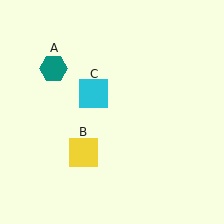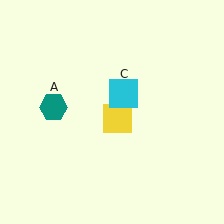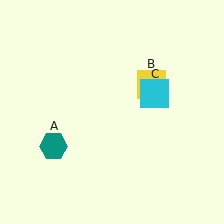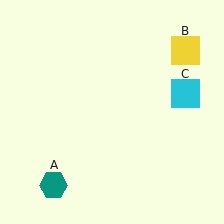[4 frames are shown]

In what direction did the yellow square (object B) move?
The yellow square (object B) moved up and to the right.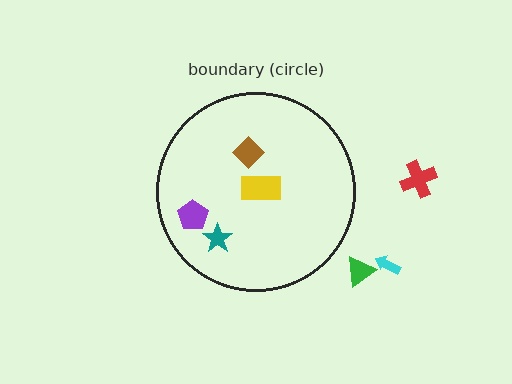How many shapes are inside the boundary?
4 inside, 3 outside.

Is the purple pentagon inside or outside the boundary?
Inside.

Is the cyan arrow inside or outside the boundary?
Outside.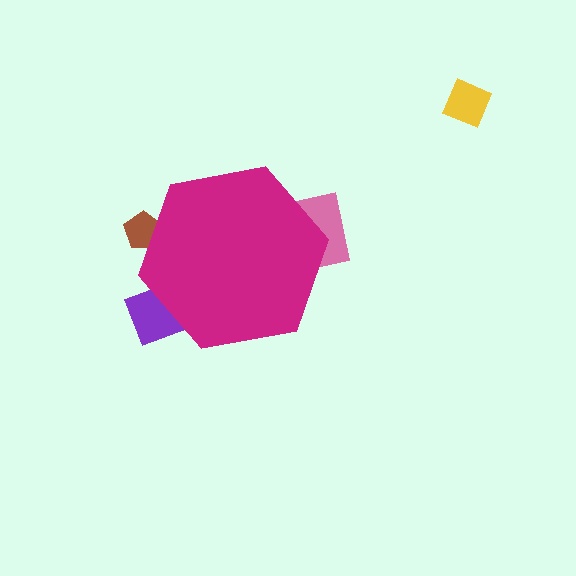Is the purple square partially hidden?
Yes, the purple square is partially hidden behind the magenta hexagon.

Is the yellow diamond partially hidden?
No, the yellow diamond is fully visible.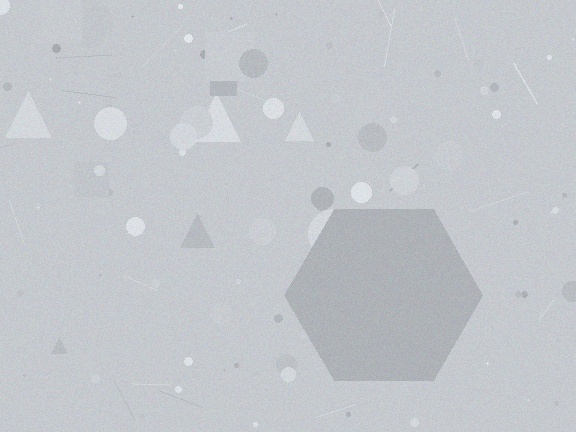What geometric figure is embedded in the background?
A hexagon is embedded in the background.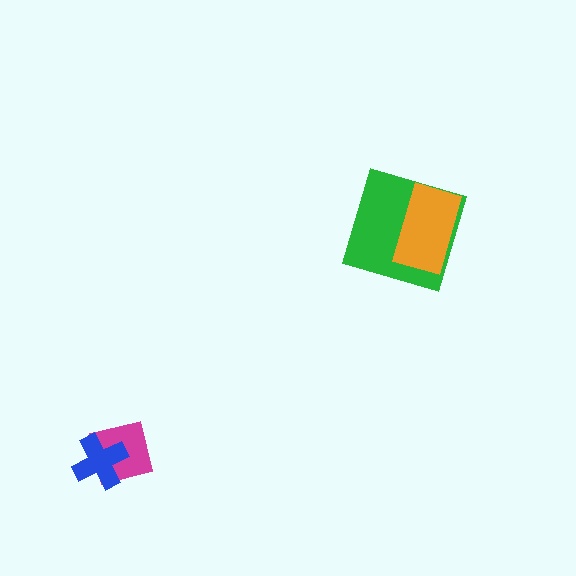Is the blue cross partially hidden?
No, no other shape covers it.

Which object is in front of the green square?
The orange rectangle is in front of the green square.